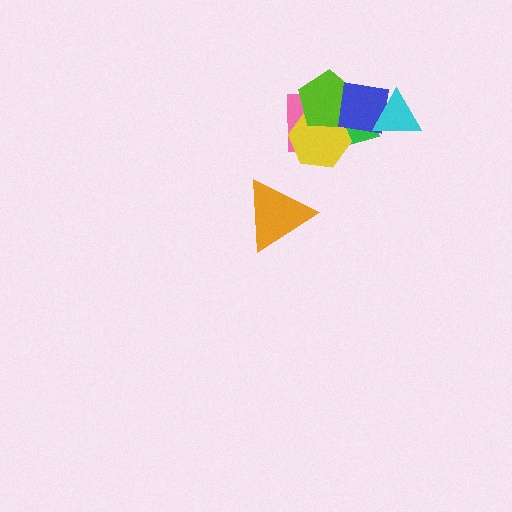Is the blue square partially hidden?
Yes, it is partially covered by another shape.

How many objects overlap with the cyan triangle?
2 objects overlap with the cyan triangle.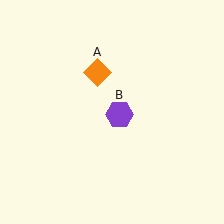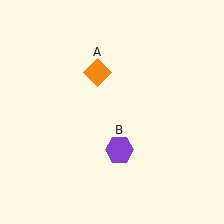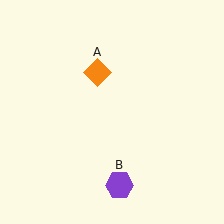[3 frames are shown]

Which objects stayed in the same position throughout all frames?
Orange diamond (object A) remained stationary.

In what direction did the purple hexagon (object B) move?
The purple hexagon (object B) moved down.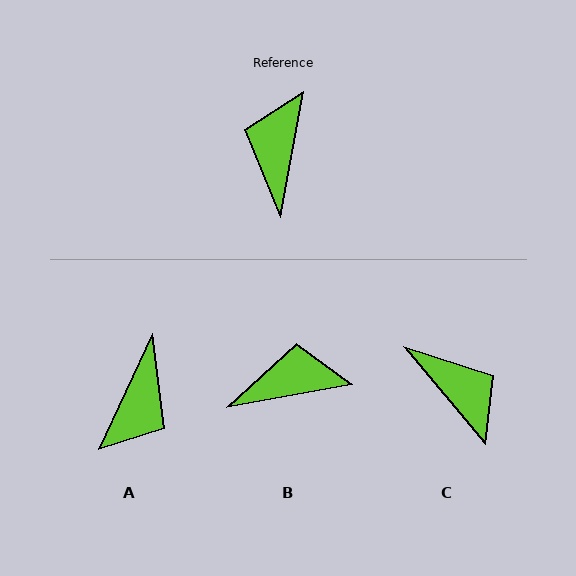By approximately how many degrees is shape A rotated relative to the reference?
Approximately 165 degrees counter-clockwise.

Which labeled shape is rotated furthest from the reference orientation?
A, about 165 degrees away.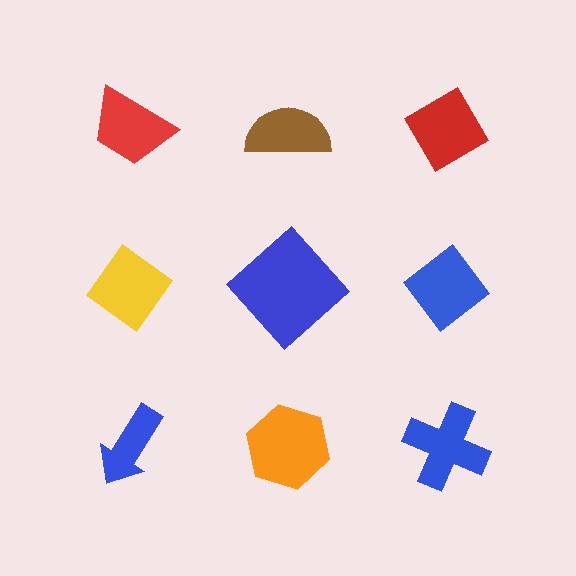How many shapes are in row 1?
3 shapes.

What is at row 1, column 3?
A red diamond.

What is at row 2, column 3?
A blue diamond.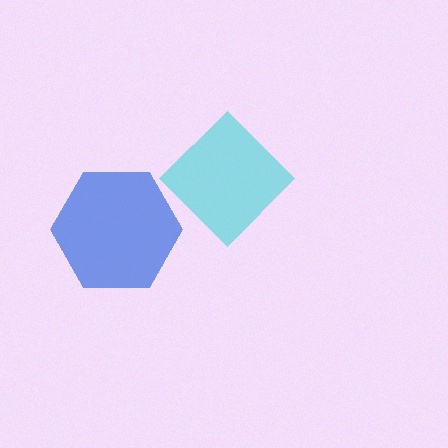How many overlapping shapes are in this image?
There are 2 overlapping shapes in the image.